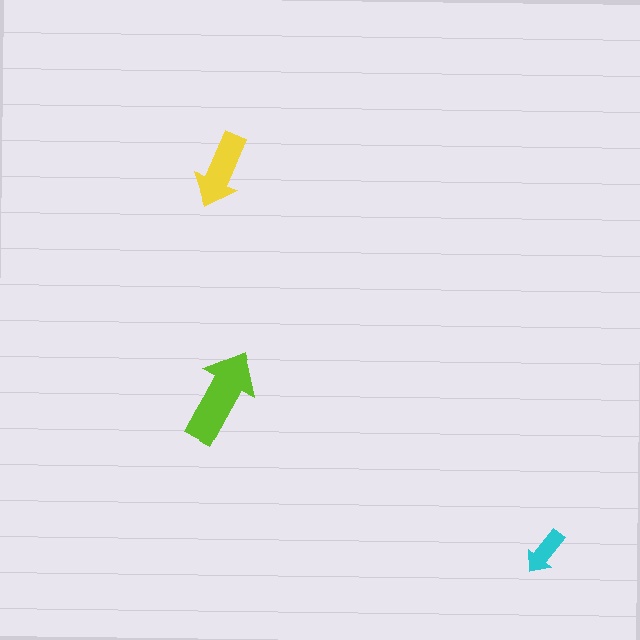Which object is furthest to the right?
The cyan arrow is rightmost.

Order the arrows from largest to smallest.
the lime one, the yellow one, the cyan one.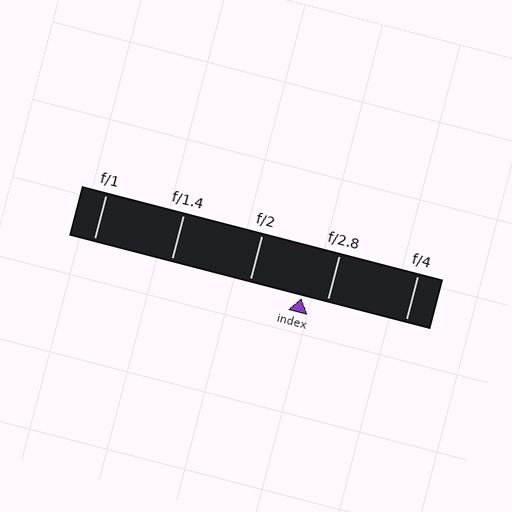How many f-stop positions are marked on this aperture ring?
There are 5 f-stop positions marked.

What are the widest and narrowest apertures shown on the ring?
The widest aperture shown is f/1 and the narrowest is f/4.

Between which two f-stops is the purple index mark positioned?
The index mark is between f/2 and f/2.8.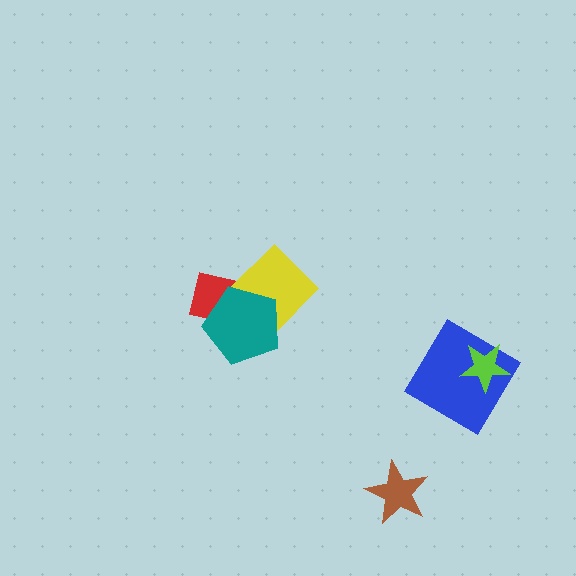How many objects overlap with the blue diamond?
1 object overlaps with the blue diamond.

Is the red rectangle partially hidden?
Yes, it is partially covered by another shape.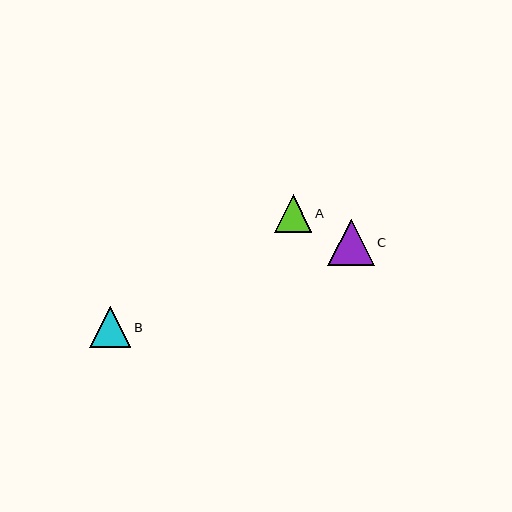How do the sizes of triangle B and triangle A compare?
Triangle B and triangle A are approximately the same size.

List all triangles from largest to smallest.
From largest to smallest: C, B, A.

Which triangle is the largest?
Triangle C is the largest with a size of approximately 46 pixels.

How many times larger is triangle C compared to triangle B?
Triangle C is approximately 1.1 times the size of triangle B.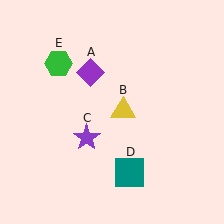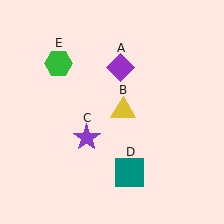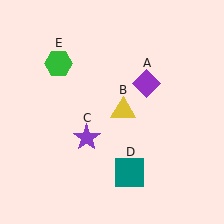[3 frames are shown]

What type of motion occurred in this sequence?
The purple diamond (object A) rotated clockwise around the center of the scene.